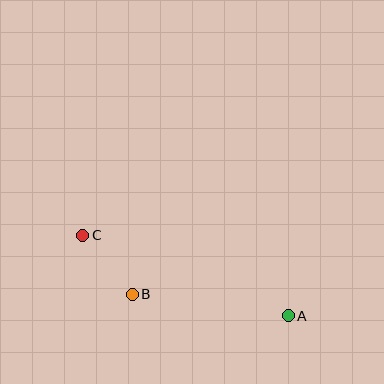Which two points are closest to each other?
Points B and C are closest to each other.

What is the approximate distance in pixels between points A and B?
The distance between A and B is approximately 158 pixels.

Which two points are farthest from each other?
Points A and C are farthest from each other.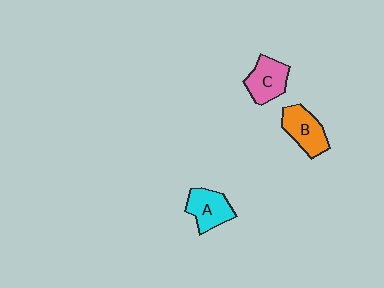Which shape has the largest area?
Shape B (orange).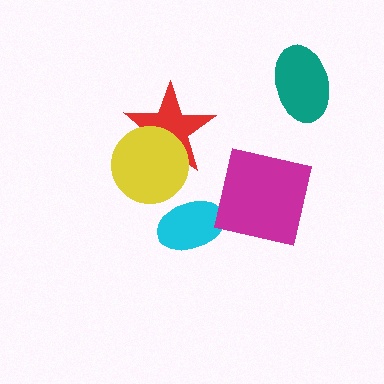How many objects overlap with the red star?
1 object overlaps with the red star.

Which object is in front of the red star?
The yellow circle is in front of the red star.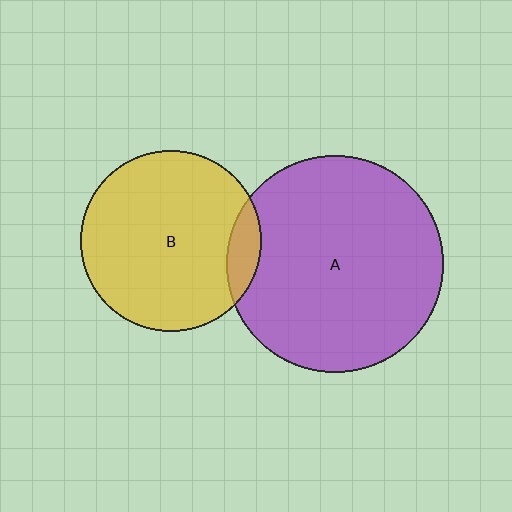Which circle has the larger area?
Circle A (purple).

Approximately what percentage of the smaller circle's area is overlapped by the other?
Approximately 10%.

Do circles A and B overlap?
Yes.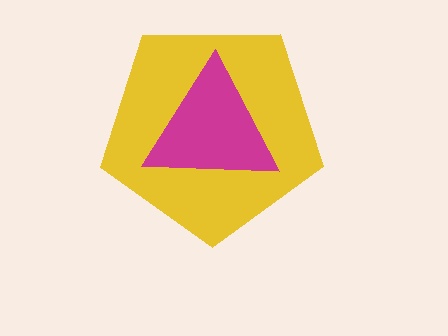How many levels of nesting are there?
2.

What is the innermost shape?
The magenta triangle.